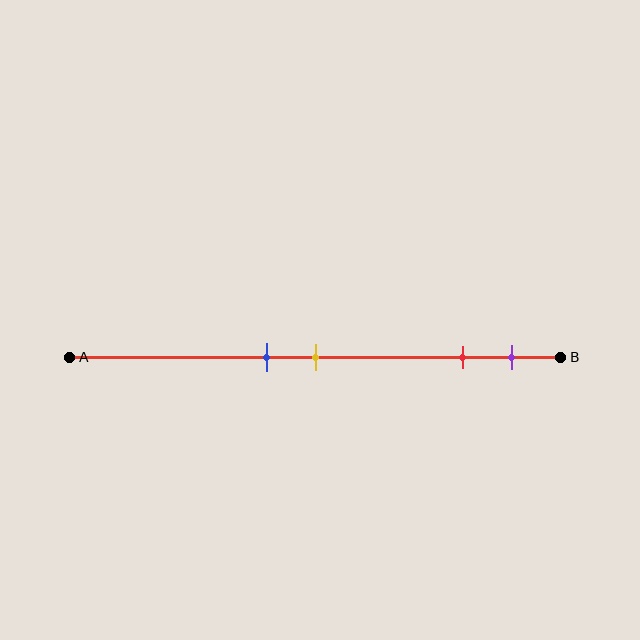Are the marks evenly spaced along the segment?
No, the marks are not evenly spaced.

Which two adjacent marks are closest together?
The blue and yellow marks are the closest adjacent pair.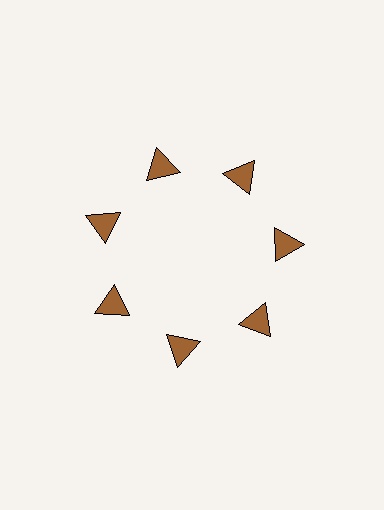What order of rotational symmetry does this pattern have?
This pattern has 7-fold rotational symmetry.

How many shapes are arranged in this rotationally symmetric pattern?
There are 7 shapes, arranged in 7 groups of 1.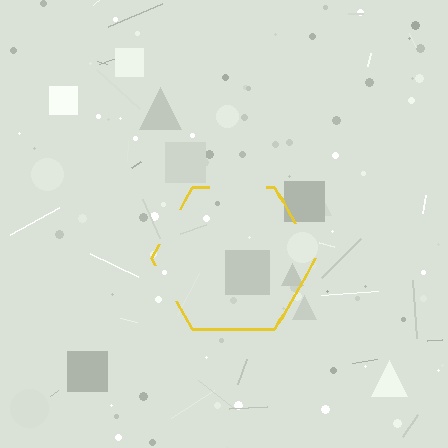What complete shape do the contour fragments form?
The contour fragments form a hexagon.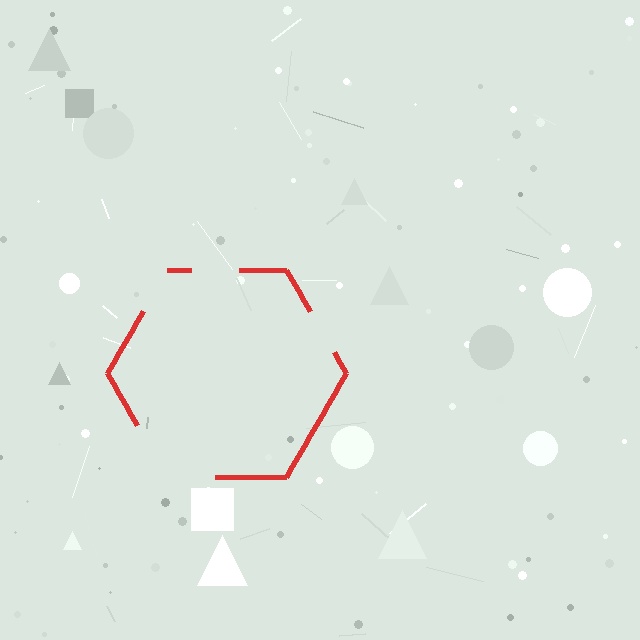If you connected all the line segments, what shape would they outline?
They would outline a hexagon.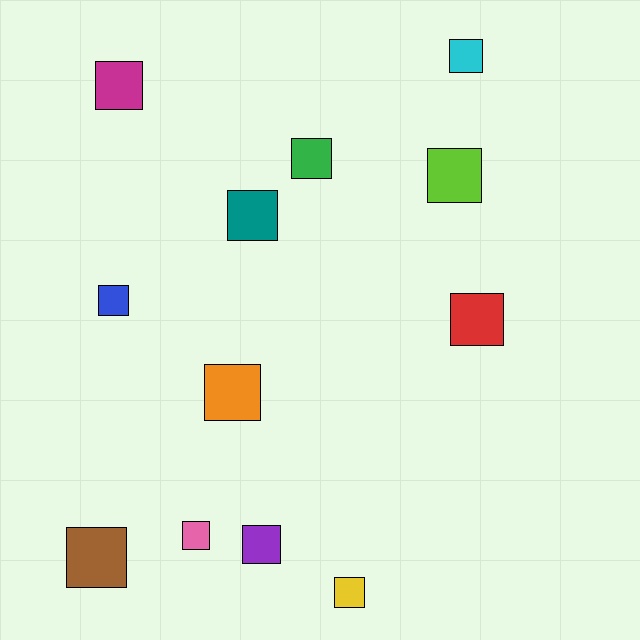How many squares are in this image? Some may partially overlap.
There are 12 squares.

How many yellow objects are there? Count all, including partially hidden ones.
There is 1 yellow object.